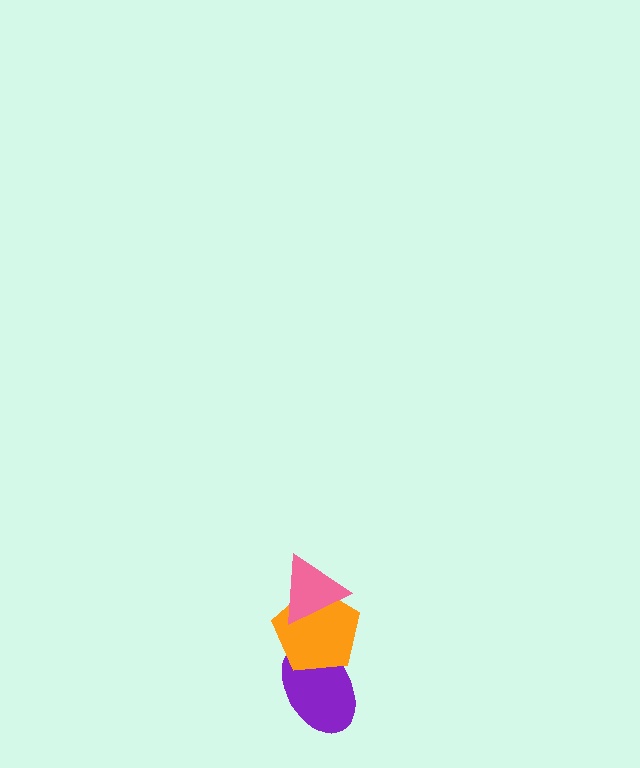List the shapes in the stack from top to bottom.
From top to bottom: the pink triangle, the orange pentagon, the purple ellipse.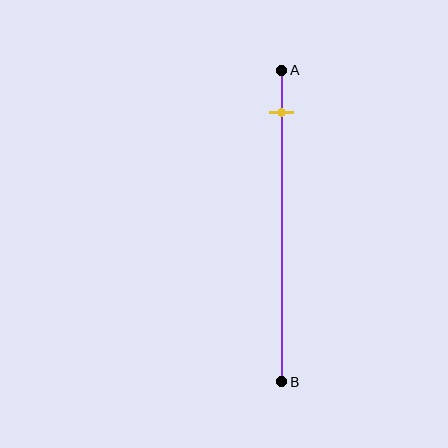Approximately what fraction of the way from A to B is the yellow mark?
The yellow mark is approximately 15% of the way from A to B.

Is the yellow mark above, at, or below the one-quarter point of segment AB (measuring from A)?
The yellow mark is above the one-quarter point of segment AB.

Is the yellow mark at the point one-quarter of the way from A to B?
No, the mark is at about 15% from A, not at the 25% one-quarter point.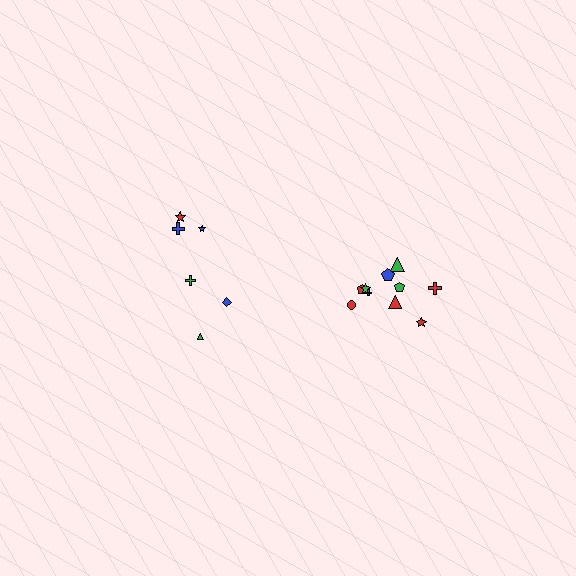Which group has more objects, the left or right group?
The right group.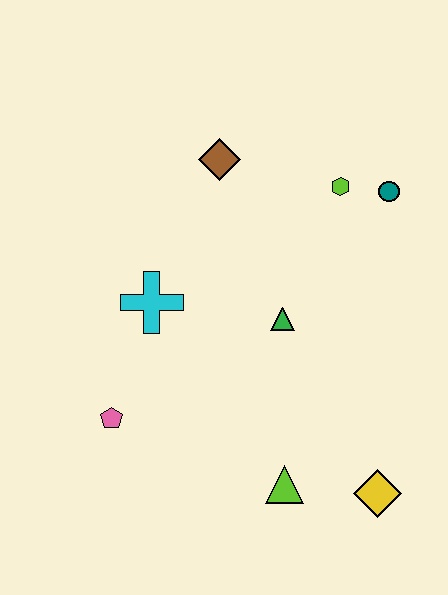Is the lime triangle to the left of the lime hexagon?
Yes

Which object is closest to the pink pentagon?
The cyan cross is closest to the pink pentagon.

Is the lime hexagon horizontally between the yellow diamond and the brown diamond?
Yes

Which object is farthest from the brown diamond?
The yellow diamond is farthest from the brown diamond.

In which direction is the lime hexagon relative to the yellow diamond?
The lime hexagon is above the yellow diamond.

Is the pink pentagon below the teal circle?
Yes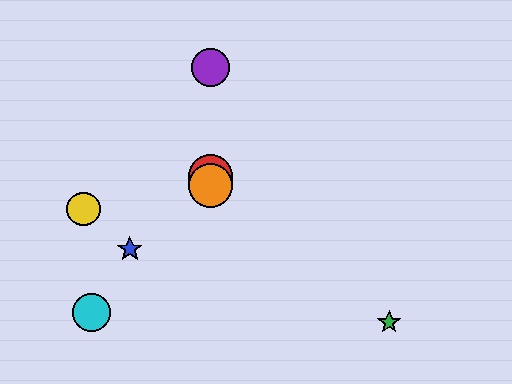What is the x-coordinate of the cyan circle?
The cyan circle is at x≈92.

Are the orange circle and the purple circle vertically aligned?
Yes, both are at x≈211.